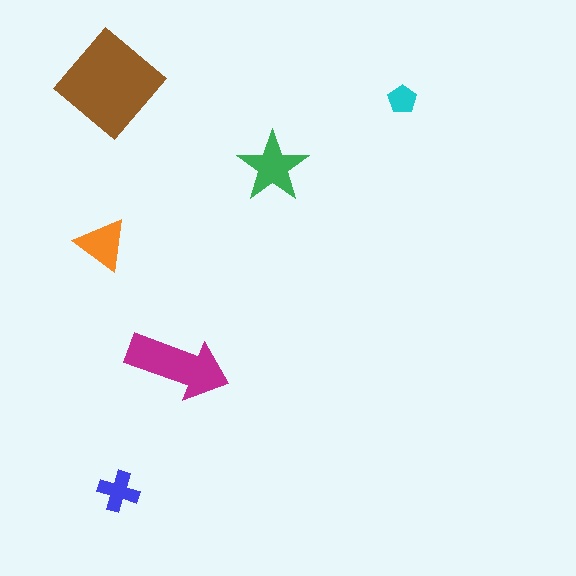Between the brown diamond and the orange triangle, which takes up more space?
The brown diamond.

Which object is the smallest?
The cyan pentagon.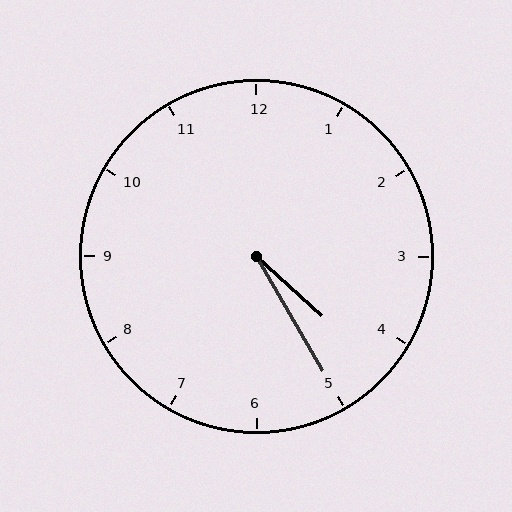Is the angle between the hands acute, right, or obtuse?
It is acute.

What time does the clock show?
4:25.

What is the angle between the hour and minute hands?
Approximately 18 degrees.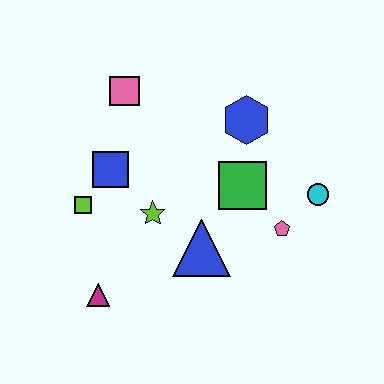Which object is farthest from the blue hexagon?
The magenta triangle is farthest from the blue hexagon.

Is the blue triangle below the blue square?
Yes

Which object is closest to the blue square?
The lime square is closest to the blue square.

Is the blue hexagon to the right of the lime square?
Yes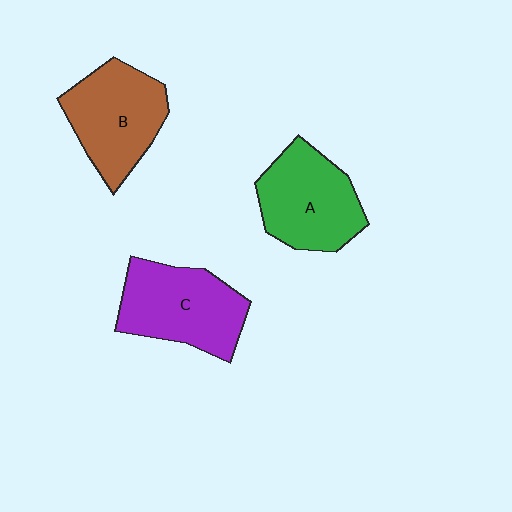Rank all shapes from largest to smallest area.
From largest to smallest: C (purple), B (brown), A (green).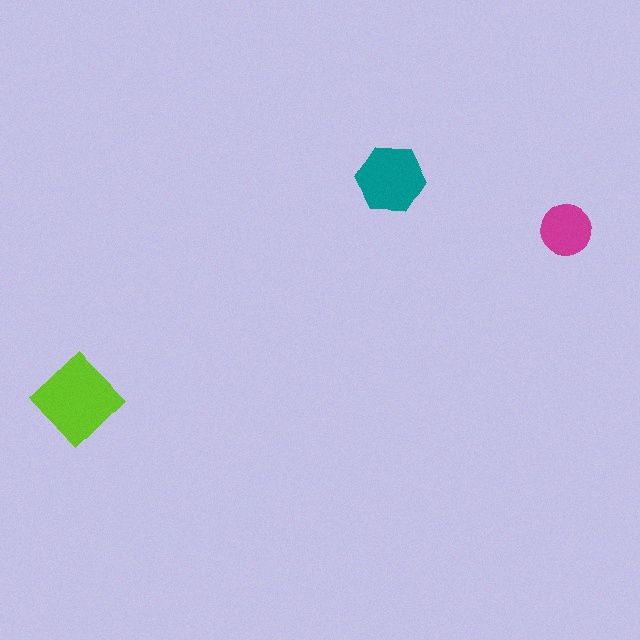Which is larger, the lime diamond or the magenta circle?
The lime diamond.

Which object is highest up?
The teal hexagon is topmost.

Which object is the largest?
The lime diamond.